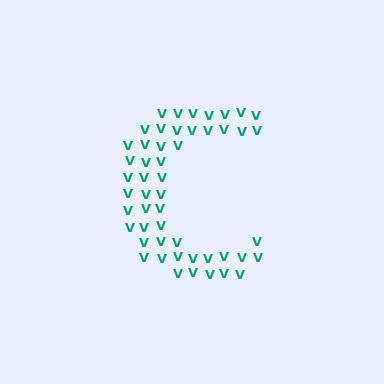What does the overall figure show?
The overall figure shows the letter C.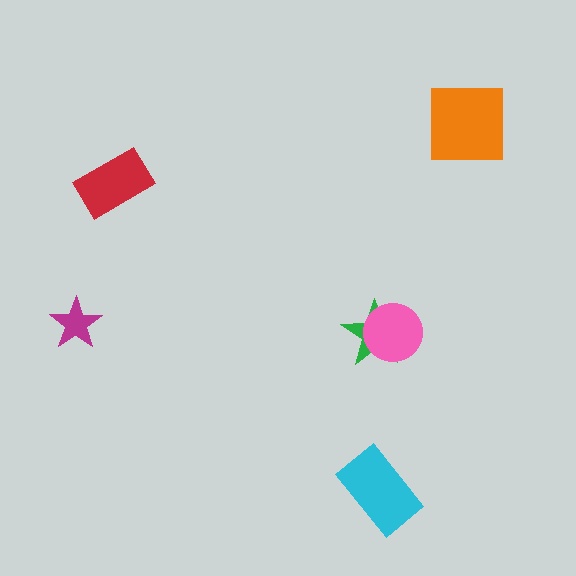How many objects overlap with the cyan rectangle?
0 objects overlap with the cyan rectangle.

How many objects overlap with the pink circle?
1 object overlaps with the pink circle.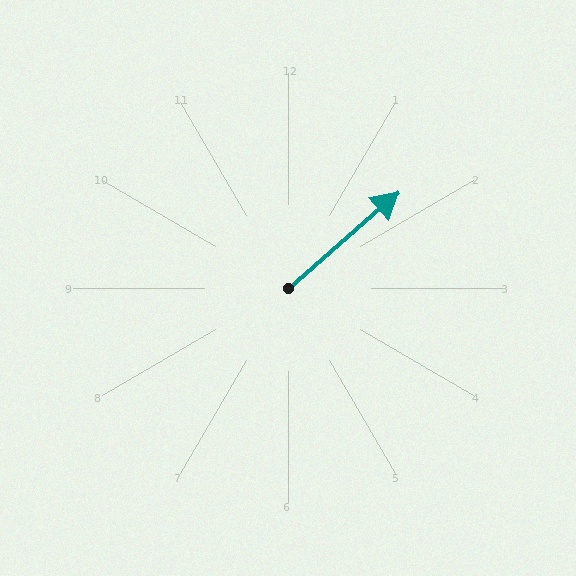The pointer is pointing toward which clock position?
Roughly 2 o'clock.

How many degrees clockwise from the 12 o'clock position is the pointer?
Approximately 49 degrees.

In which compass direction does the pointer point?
Northeast.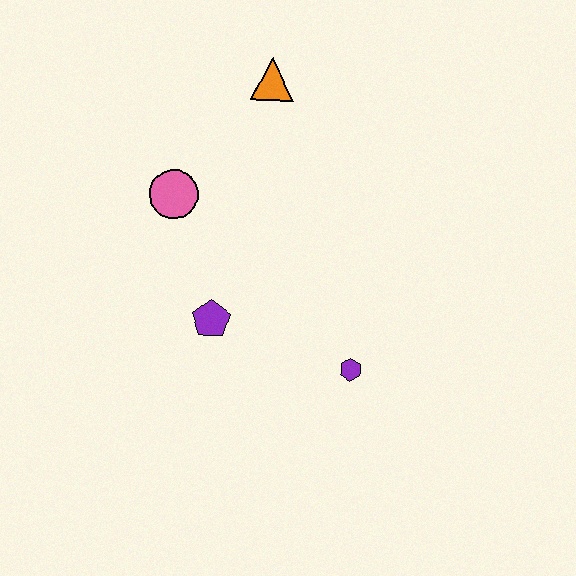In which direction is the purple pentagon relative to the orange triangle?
The purple pentagon is below the orange triangle.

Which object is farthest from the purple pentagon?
The orange triangle is farthest from the purple pentagon.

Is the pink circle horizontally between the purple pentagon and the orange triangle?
No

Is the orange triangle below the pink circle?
No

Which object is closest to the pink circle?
The purple pentagon is closest to the pink circle.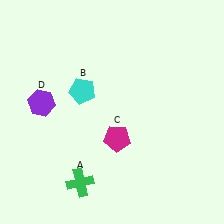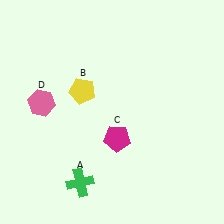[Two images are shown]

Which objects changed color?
B changed from cyan to yellow. D changed from purple to pink.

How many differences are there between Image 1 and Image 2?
There are 2 differences between the two images.